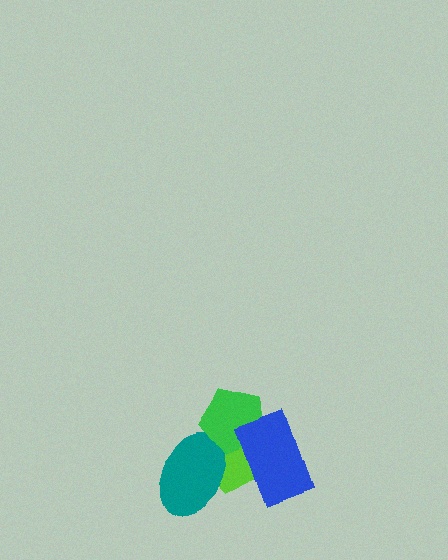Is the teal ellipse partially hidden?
Yes, it is partially covered by another shape.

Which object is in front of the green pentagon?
The blue rectangle is in front of the green pentagon.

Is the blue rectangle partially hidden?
No, no other shape covers it.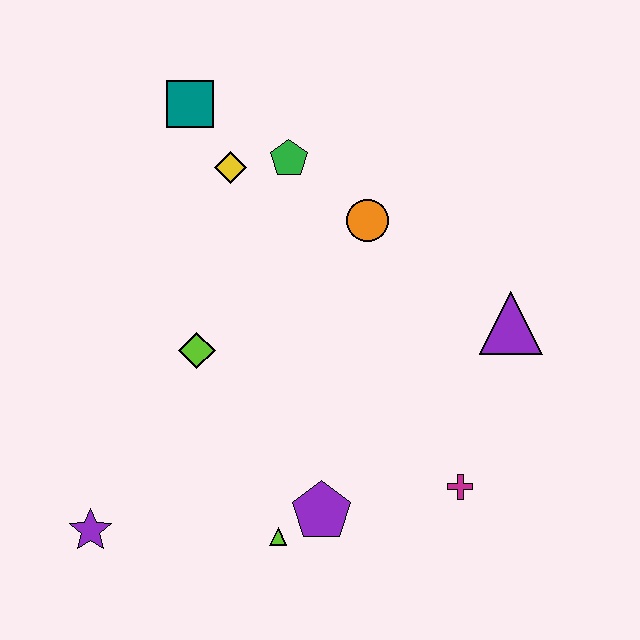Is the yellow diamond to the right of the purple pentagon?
No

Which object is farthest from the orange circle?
The purple star is farthest from the orange circle.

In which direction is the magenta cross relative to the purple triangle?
The magenta cross is below the purple triangle.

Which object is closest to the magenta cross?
The purple pentagon is closest to the magenta cross.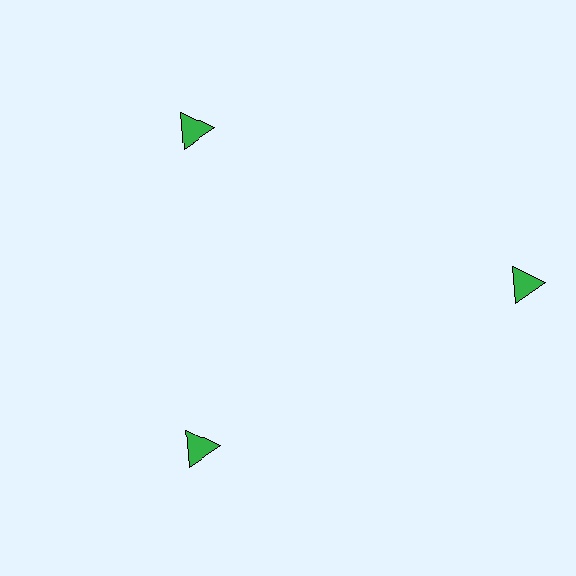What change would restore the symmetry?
The symmetry would be restored by moving it inward, back onto the ring so that all 3 triangles sit at equal angles and equal distance from the center.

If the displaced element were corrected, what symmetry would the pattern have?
It would have 3-fold rotational symmetry — the pattern would map onto itself every 120 degrees.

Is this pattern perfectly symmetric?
No. The 3 green triangles are arranged in a ring, but one element near the 3 o'clock position is pushed outward from the center, breaking the 3-fold rotational symmetry.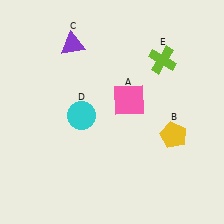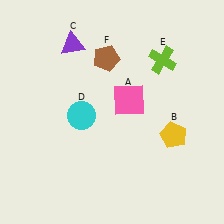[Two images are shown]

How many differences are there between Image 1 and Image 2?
There is 1 difference between the two images.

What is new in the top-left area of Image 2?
A brown pentagon (F) was added in the top-left area of Image 2.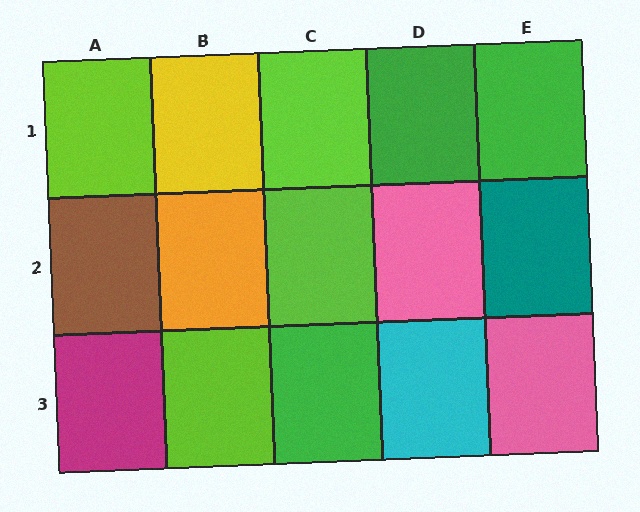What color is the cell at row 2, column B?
Orange.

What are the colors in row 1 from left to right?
Lime, yellow, lime, green, green.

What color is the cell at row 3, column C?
Green.